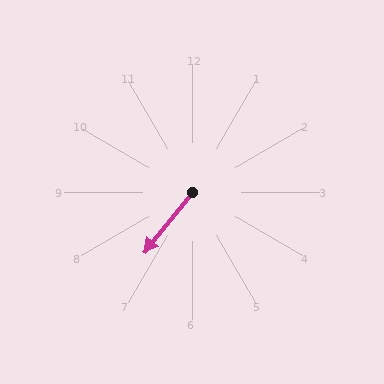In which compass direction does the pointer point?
Southwest.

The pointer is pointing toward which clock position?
Roughly 7 o'clock.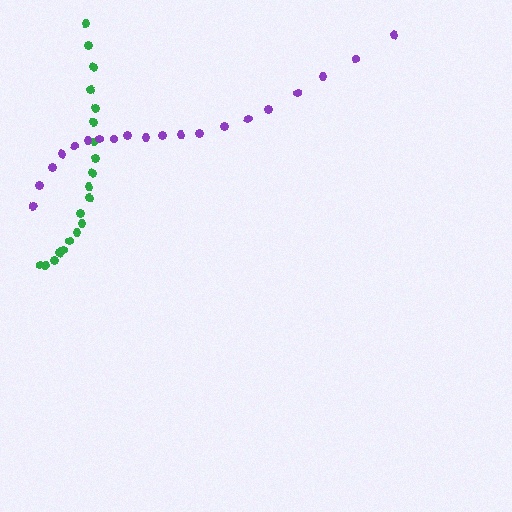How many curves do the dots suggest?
There are 2 distinct paths.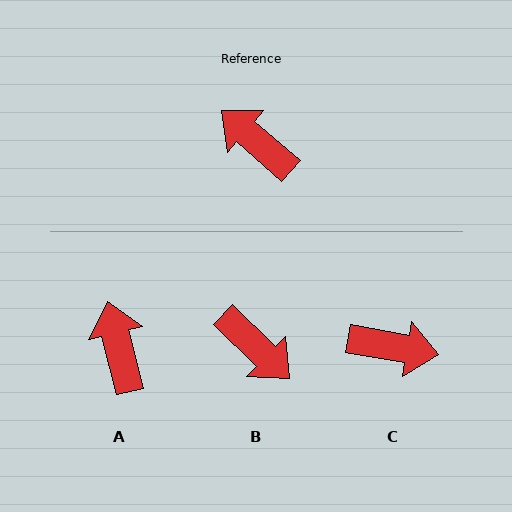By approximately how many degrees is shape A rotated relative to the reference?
Approximately 35 degrees clockwise.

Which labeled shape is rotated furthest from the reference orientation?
B, about 177 degrees away.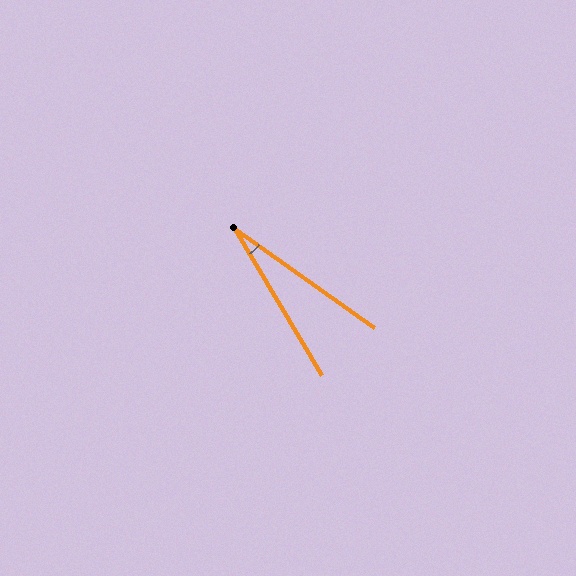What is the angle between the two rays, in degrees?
Approximately 24 degrees.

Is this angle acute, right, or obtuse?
It is acute.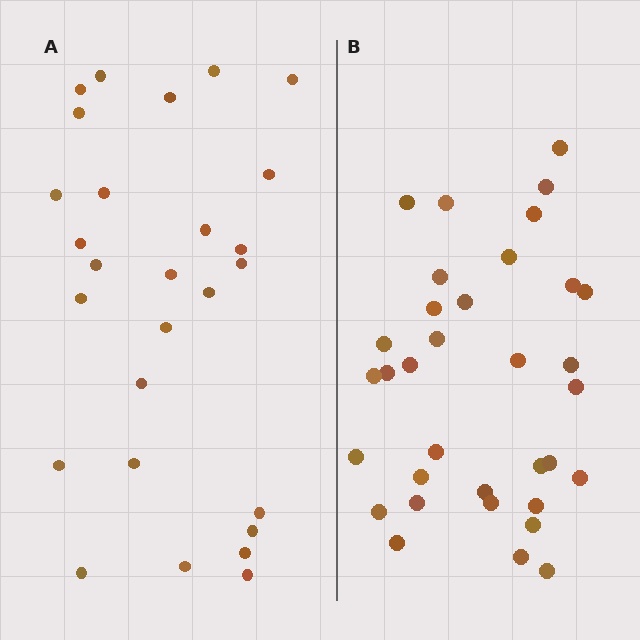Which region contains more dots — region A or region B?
Region B (the right region) has more dots.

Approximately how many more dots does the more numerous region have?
Region B has roughly 8 or so more dots than region A.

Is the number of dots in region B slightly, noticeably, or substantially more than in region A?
Region B has noticeably more, but not dramatically so. The ratio is roughly 1.3 to 1.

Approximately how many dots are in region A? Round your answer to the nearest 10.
About 30 dots. (The exact count is 27, which rounds to 30.)